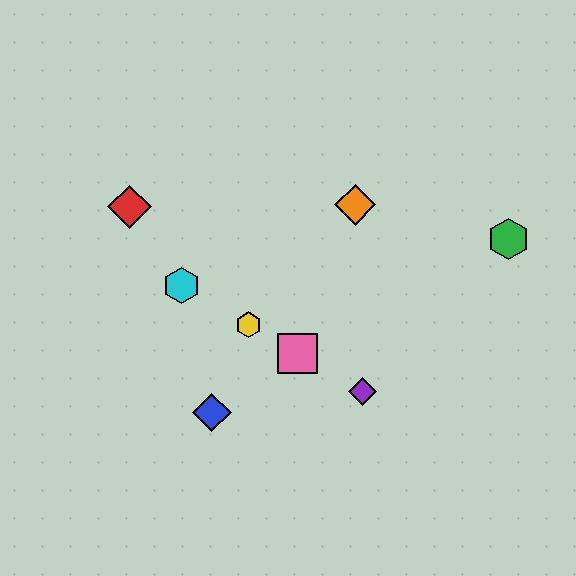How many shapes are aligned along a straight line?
4 shapes (the yellow hexagon, the purple diamond, the cyan hexagon, the pink square) are aligned along a straight line.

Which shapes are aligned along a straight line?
The yellow hexagon, the purple diamond, the cyan hexagon, the pink square are aligned along a straight line.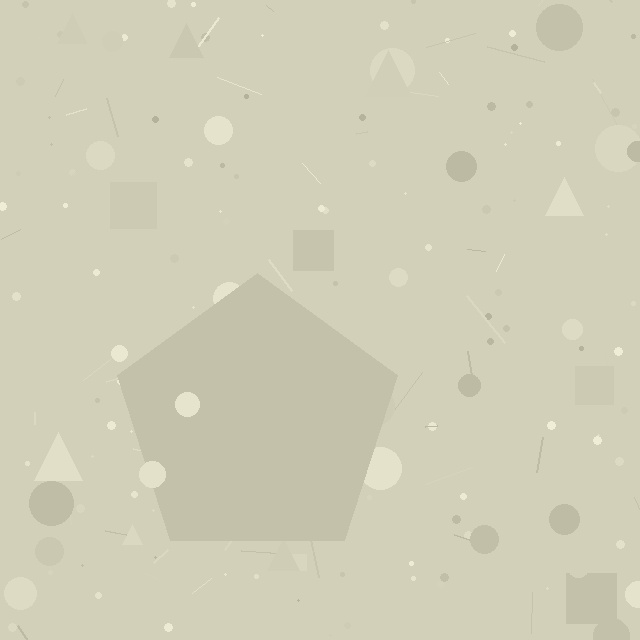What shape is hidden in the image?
A pentagon is hidden in the image.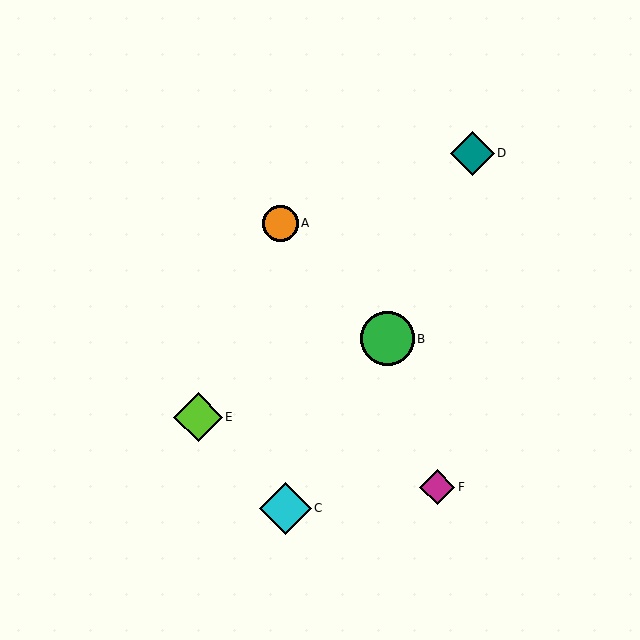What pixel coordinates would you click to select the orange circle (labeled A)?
Click at (280, 223) to select the orange circle A.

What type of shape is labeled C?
Shape C is a cyan diamond.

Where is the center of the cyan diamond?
The center of the cyan diamond is at (285, 508).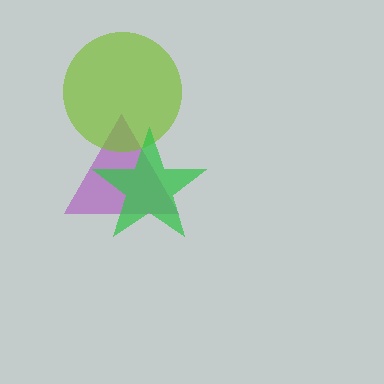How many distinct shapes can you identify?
There are 3 distinct shapes: a purple triangle, a lime circle, a green star.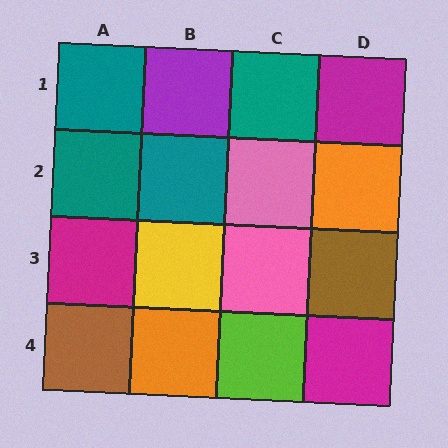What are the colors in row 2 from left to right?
Teal, teal, pink, orange.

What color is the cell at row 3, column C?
Pink.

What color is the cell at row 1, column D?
Magenta.